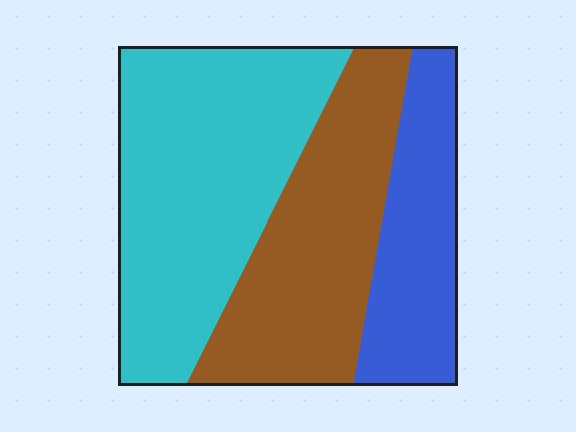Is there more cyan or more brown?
Cyan.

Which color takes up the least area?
Blue, at roughly 20%.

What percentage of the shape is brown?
Brown takes up about one third (1/3) of the shape.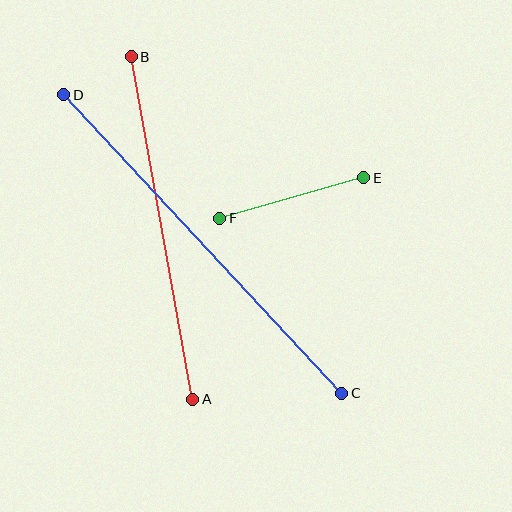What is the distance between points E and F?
The distance is approximately 149 pixels.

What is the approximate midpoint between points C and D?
The midpoint is at approximately (203, 244) pixels.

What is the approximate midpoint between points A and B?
The midpoint is at approximately (162, 228) pixels.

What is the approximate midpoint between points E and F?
The midpoint is at approximately (292, 198) pixels.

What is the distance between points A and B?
The distance is approximately 348 pixels.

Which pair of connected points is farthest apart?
Points C and D are farthest apart.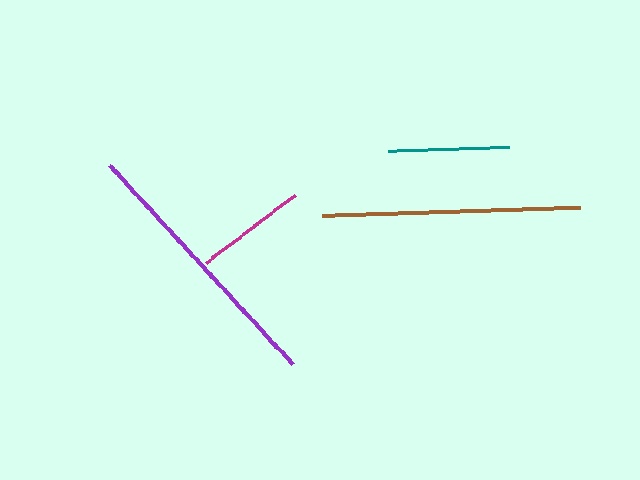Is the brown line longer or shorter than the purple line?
The purple line is longer than the brown line.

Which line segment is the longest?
The purple line is the longest at approximately 271 pixels.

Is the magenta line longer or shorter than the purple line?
The purple line is longer than the magenta line.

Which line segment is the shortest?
The magenta line is the shortest at approximately 112 pixels.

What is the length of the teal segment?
The teal segment is approximately 121 pixels long.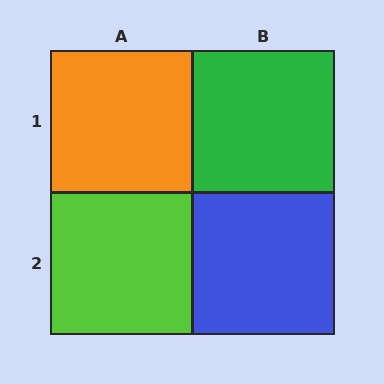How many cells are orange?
1 cell is orange.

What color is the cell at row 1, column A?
Orange.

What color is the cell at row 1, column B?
Green.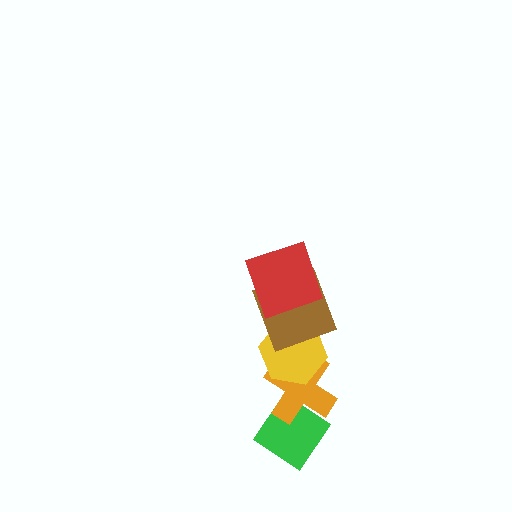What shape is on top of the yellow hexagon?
The brown square is on top of the yellow hexagon.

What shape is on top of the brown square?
The red square is on top of the brown square.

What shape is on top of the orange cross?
The yellow hexagon is on top of the orange cross.